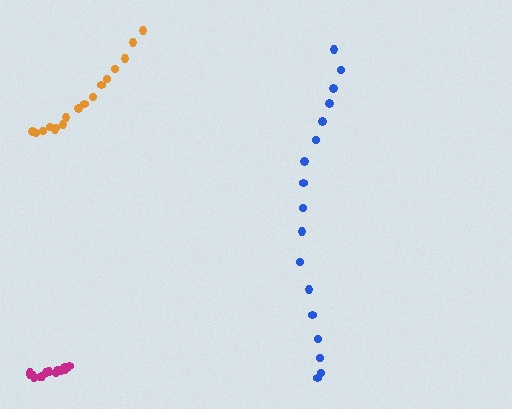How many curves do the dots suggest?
There are 3 distinct paths.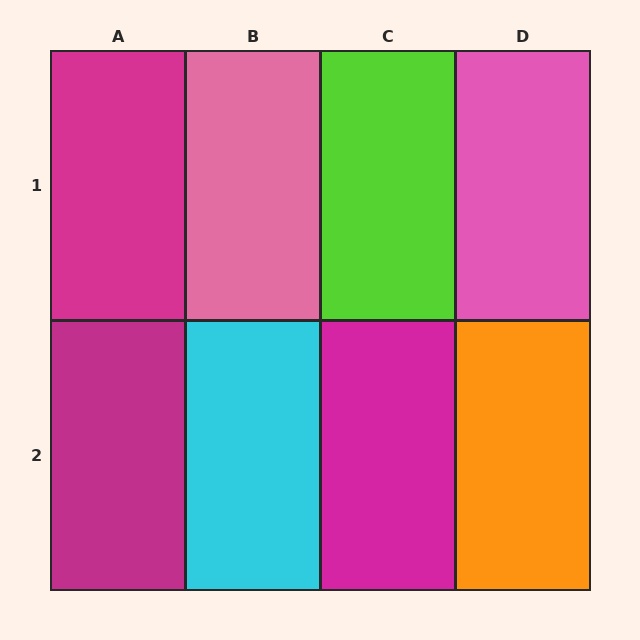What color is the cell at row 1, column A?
Magenta.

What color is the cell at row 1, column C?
Lime.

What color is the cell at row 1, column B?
Pink.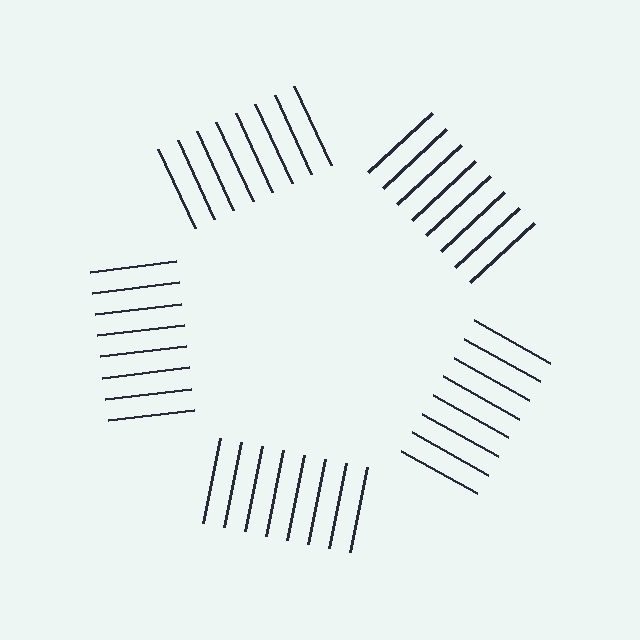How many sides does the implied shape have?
5 sides — the line-ends trace a pentagon.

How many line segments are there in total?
40 — 8 along each of the 5 edges.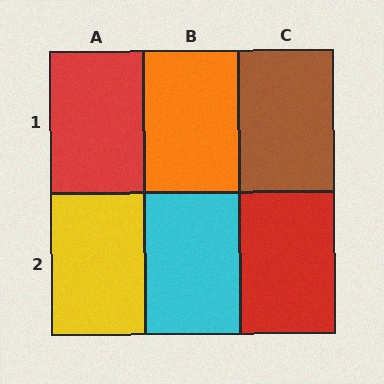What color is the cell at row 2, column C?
Red.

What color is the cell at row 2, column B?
Cyan.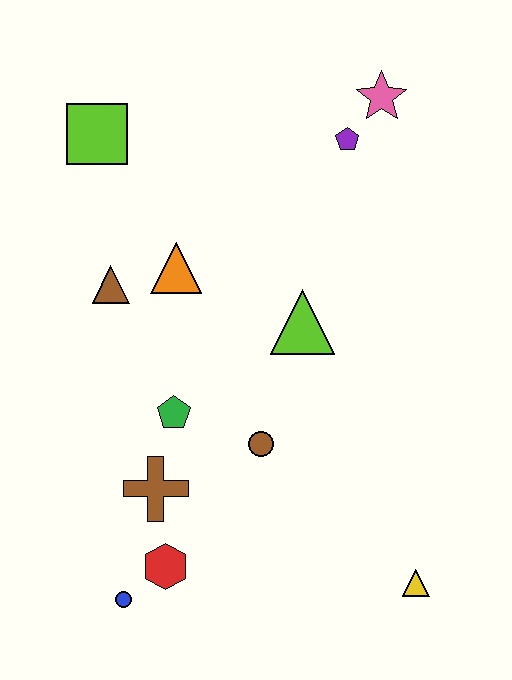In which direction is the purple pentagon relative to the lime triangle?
The purple pentagon is above the lime triangle.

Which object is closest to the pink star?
The purple pentagon is closest to the pink star.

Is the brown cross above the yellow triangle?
Yes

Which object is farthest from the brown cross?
The pink star is farthest from the brown cross.